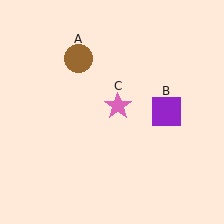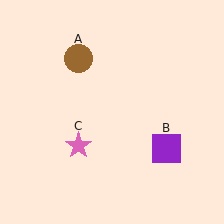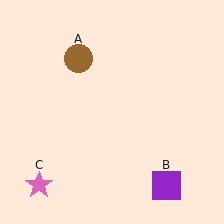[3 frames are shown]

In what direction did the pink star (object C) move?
The pink star (object C) moved down and to the left.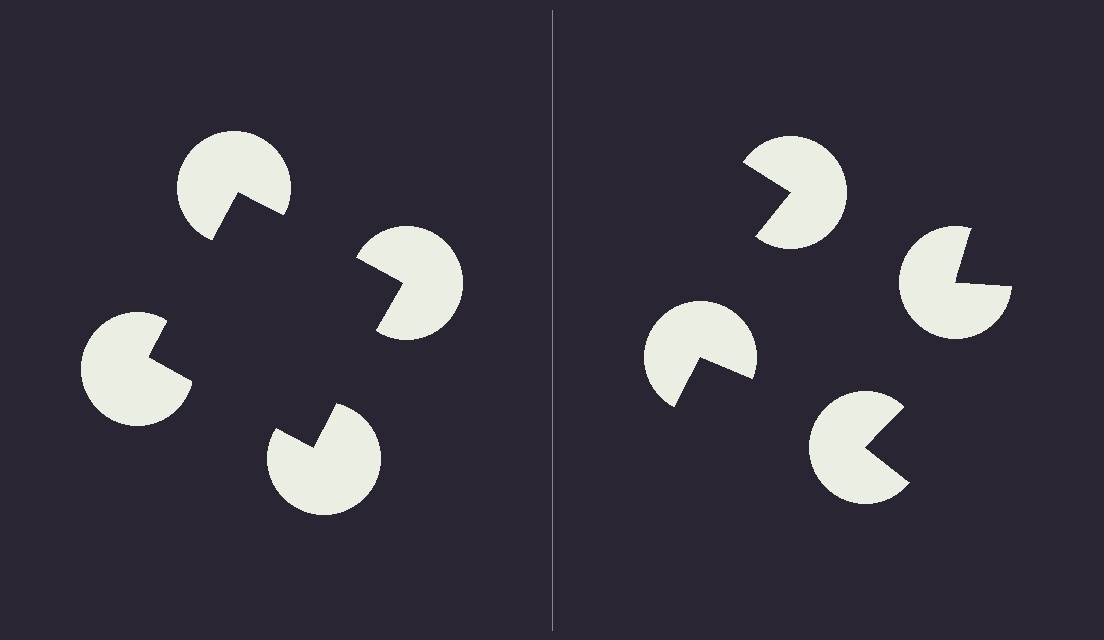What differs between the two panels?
The pac-man discs are positioned identically on both sides; only the wedge orientations differ. On the left they align to a square; on the right they are misaligned.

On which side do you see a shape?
An illusory square appears on the left side. On the right side the wedge cuts are rotated, so no coherent shape forms.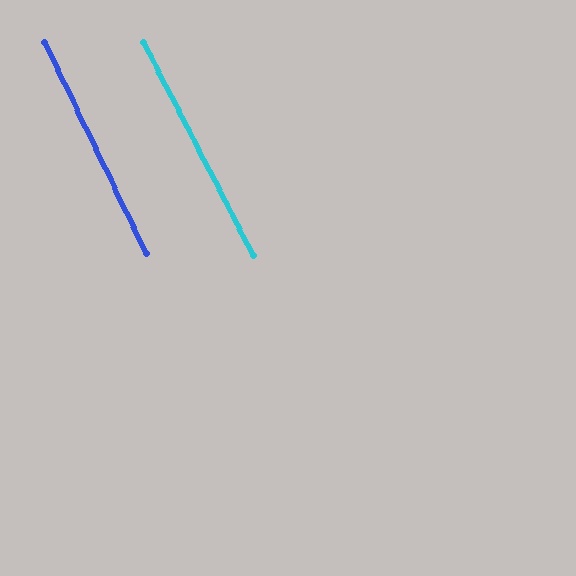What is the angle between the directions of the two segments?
Approximately 1 degree.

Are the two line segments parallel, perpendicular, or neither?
Parallel — their directions differ by only 1.4°.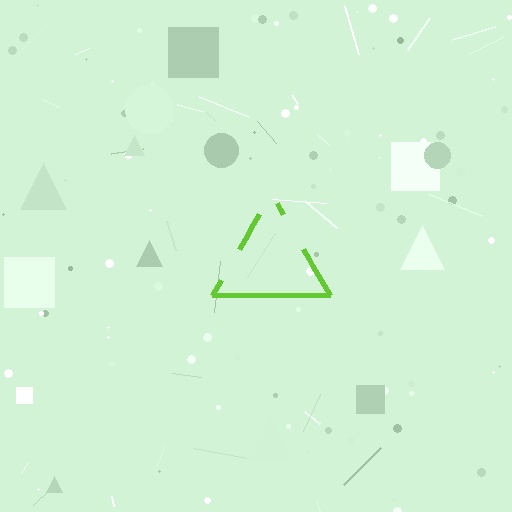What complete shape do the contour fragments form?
The contour fragments form a triangle.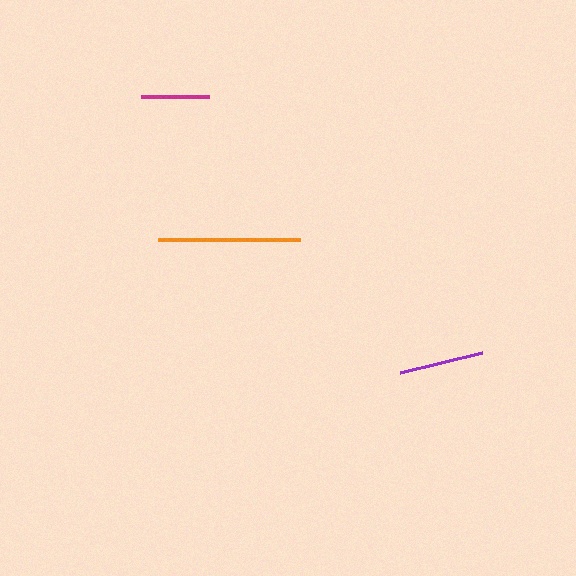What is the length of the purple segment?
The purple segment is approximately 85 pixels long.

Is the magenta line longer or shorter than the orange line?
The orange line is longer than the magenta line.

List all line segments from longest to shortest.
From longest to shortest: orange, purple, magenta.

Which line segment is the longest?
The orange line is the longest at approximately 141 pixels.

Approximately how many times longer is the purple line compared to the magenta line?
The purple line is approximately 1.2 times the length of the magenta line.